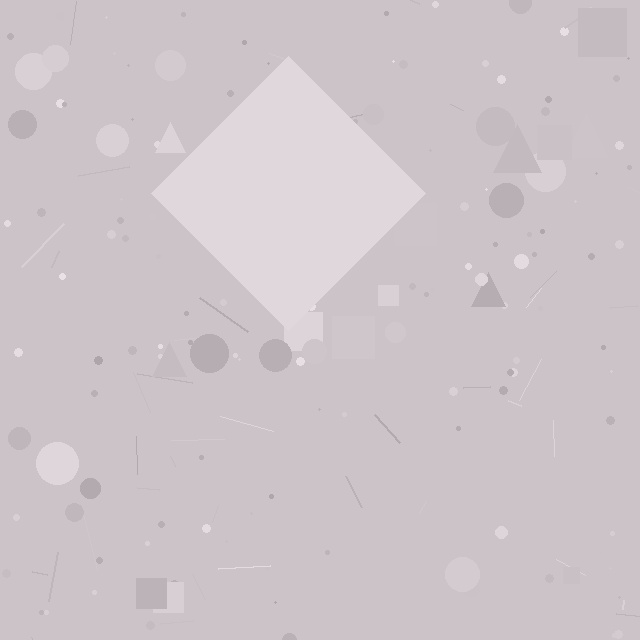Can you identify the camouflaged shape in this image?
The camouflaged shape is a diamond.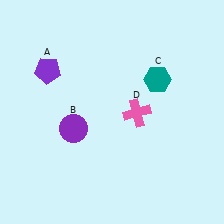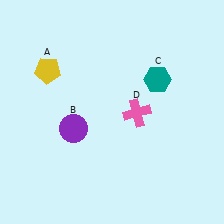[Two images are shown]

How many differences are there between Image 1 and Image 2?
There is 1 difference between the two images.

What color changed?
The pentagon (A) changed from purple in Image 1 to yellow in Image 2.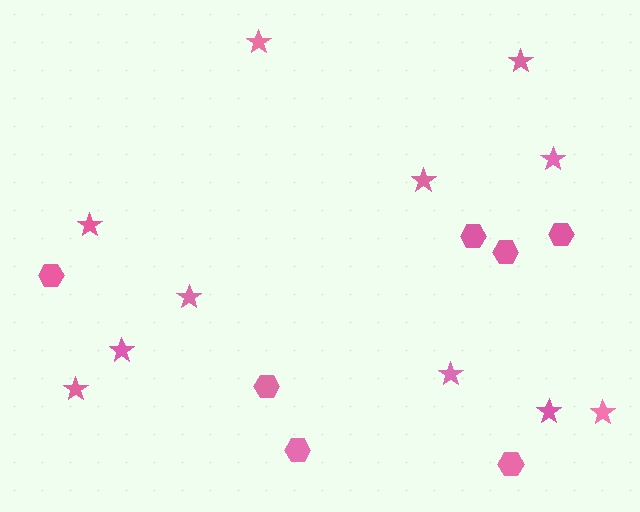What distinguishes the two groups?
There are 2 groups: one group of stars (11) and one group of hexagons (7).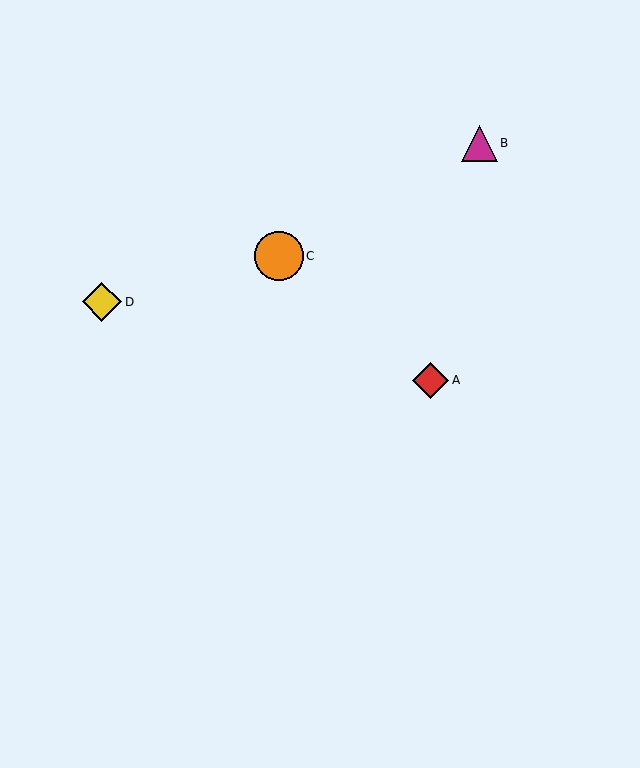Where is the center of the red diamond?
The center of the red diamond is at (431, 380).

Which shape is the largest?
The orange circle (labeled C) is the largest.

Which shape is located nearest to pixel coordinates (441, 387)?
The red diamond (labeled A) at (431, 380) is nearest to that location.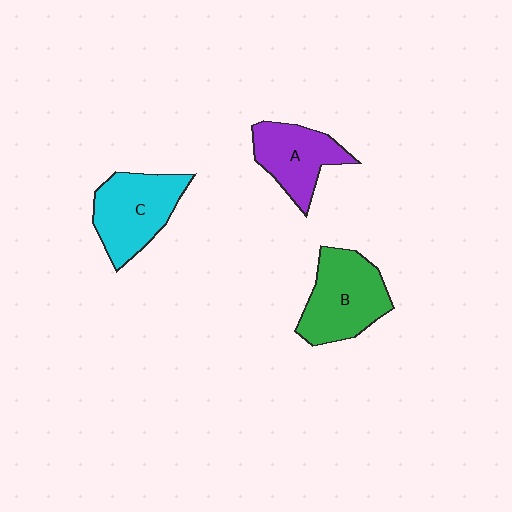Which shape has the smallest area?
Shape A (purple).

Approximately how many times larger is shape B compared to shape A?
Approximately 1.3 times.